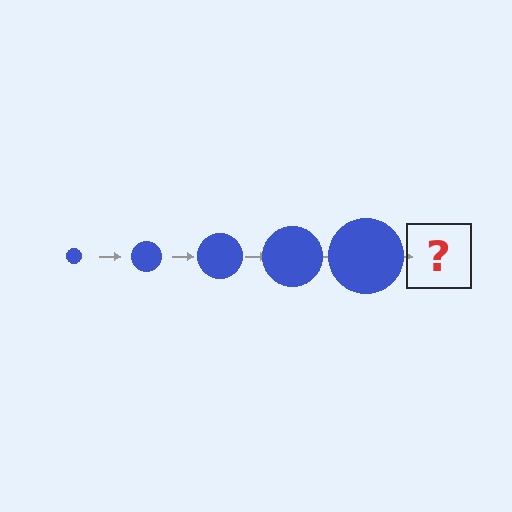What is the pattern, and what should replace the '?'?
The pattern is that the circle gets progressively larger each step. The '?' should be a blue circle, larger than the previous one.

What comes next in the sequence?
The next element should be a blue circle, larger than the previous one.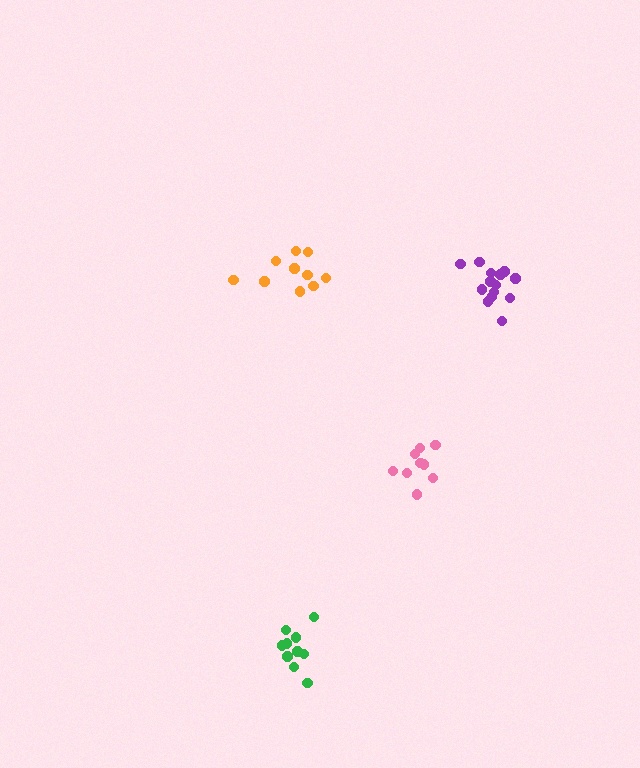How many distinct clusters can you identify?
There are 4 distinct clusters.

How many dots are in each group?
Group 1: 9 dots, Group 2: 10 dots, Group 3: 10 dots, Group 4: 14 dots (43 total).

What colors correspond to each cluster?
The clusters are colored: pink, orange, green, purple.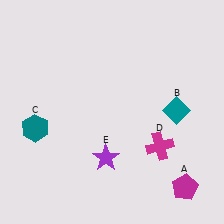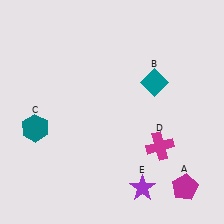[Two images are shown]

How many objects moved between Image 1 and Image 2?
2 objects moved between the two images.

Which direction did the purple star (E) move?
The purple star (E) moved right.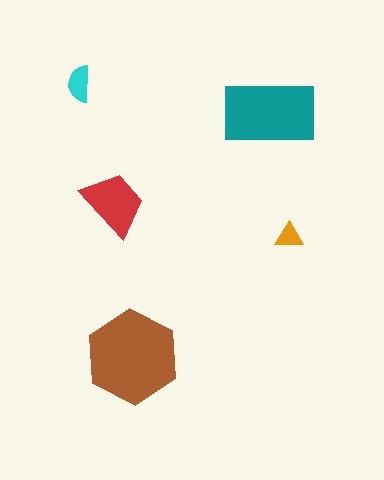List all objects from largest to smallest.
The brown hexagon, the teal rectangle, the red trapezoid, the cyan semicircle, the orange triangle.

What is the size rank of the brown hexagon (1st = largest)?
1st.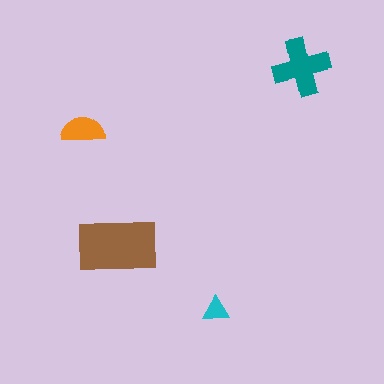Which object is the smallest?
The cyan triangle.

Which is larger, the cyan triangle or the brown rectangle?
The brown rectangle.